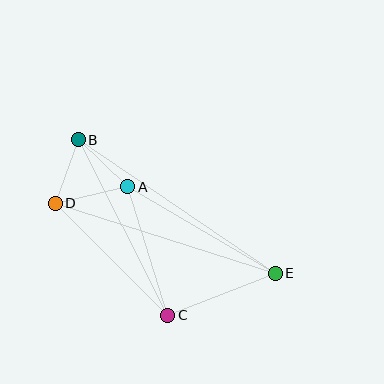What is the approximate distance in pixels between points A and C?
The distance between A and C is approximately 135 pixels.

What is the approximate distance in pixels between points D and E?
The distance between D and E is approximately 231 pixels.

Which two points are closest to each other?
Points B and D are closest to each other.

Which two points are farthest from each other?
Points B and E are farthest from each other.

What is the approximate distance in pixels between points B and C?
The distance between B and C is approximately 197 pixels.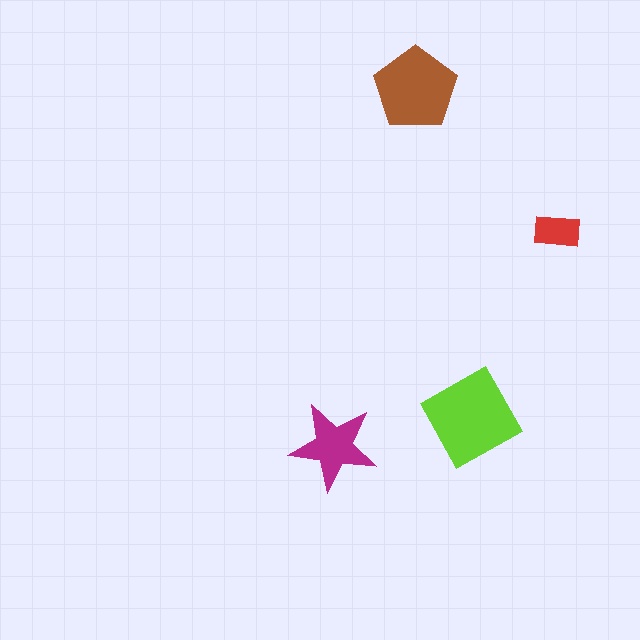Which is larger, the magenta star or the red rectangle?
The magenta star.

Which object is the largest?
The lime square.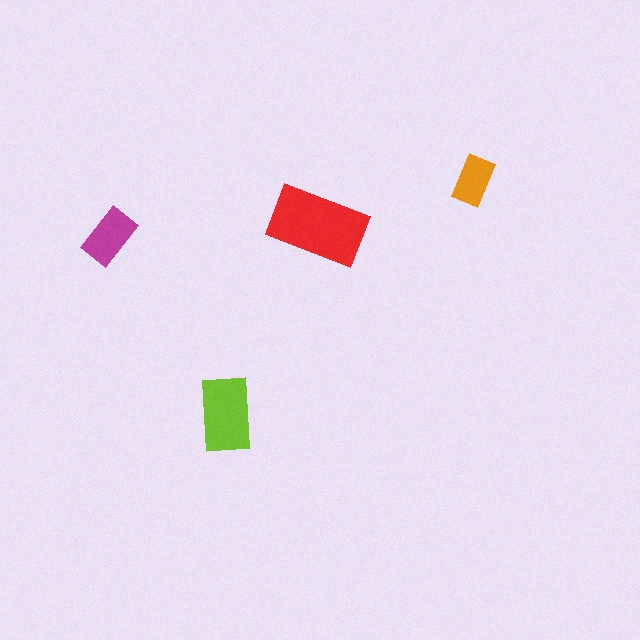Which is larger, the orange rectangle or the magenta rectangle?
The magenta one.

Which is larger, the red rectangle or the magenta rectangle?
The red one.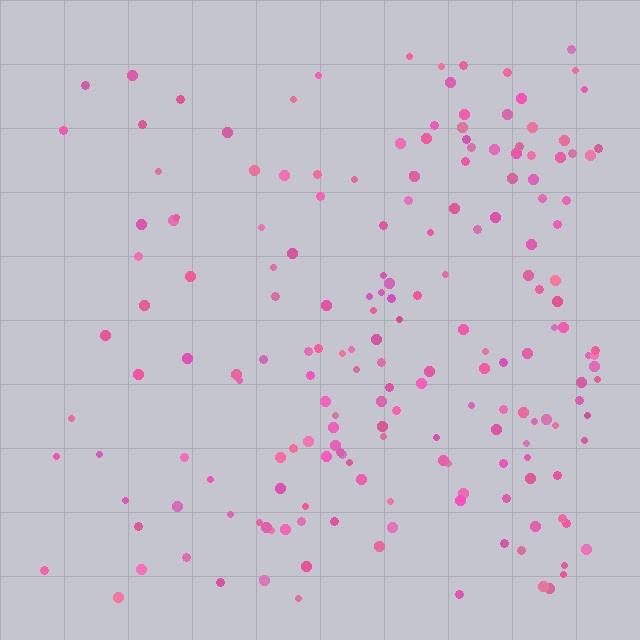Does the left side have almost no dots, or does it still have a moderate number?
Still a moderate number, just noticeably fewer than the right.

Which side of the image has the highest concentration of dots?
The right.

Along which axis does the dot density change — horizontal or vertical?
Horizontal.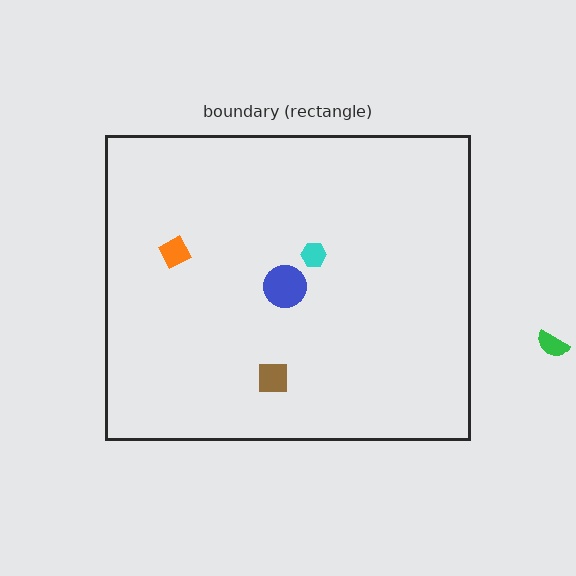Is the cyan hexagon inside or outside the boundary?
Inside.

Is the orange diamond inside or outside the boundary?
Inside.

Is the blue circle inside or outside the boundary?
Inside.